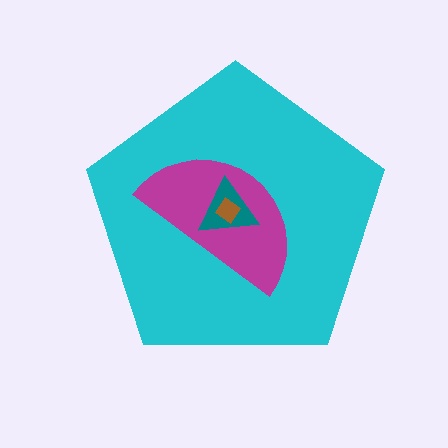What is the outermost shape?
The cyan pentagon.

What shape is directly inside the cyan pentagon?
The magenta semicircle.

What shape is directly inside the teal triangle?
The brown diamond.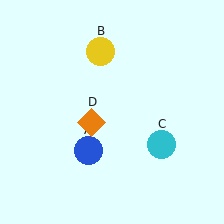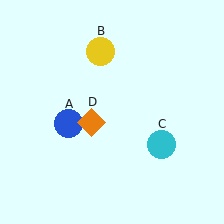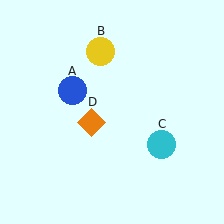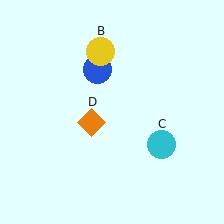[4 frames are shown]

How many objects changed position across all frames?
1 object changed position: blue circle (object A).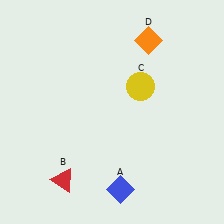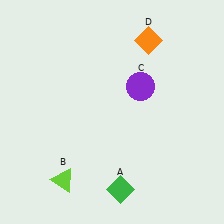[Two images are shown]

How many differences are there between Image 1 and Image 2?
There are 3 differences between the two images.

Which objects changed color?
A changed from blue to green. B changed from red to lime. C changed from yellow to purple.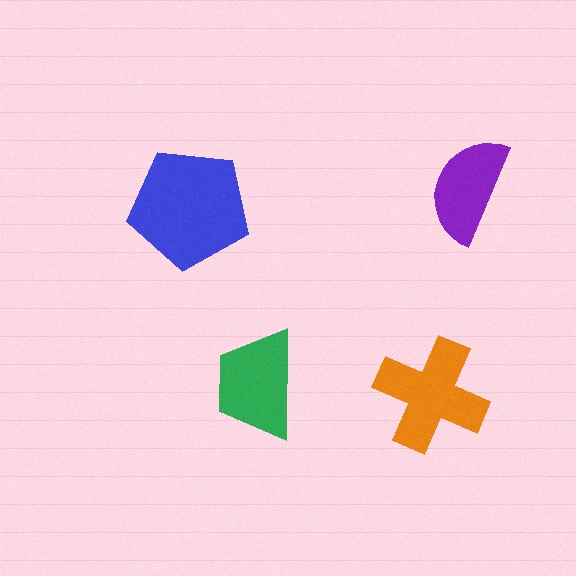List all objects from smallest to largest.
The purple semicircle, the green trapezoid, the orange cross, the blue pentagon.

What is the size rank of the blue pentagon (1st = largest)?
1st.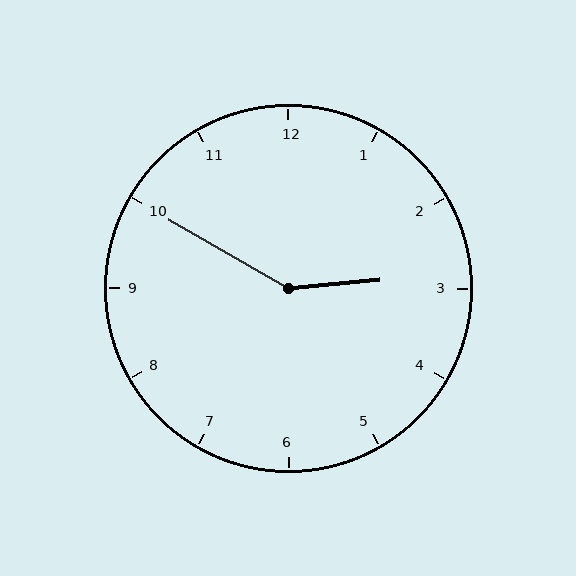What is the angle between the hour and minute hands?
Approximately 145 degrees.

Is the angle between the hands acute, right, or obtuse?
It is obtuse.